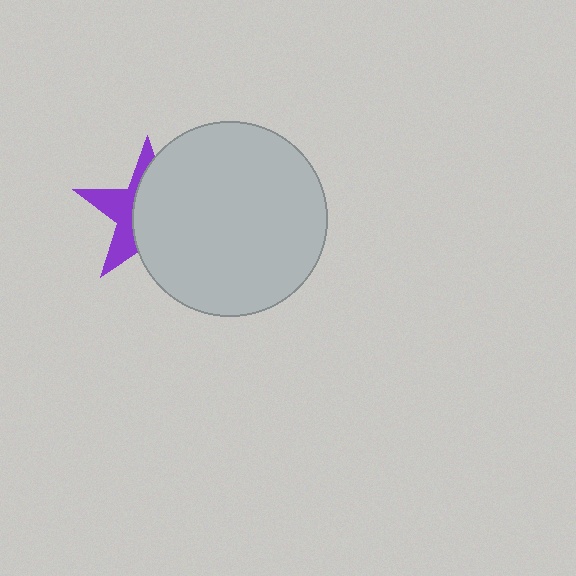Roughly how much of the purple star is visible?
A small part of it is visible (roughly 39%).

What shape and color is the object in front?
The object in front is a light gray circle.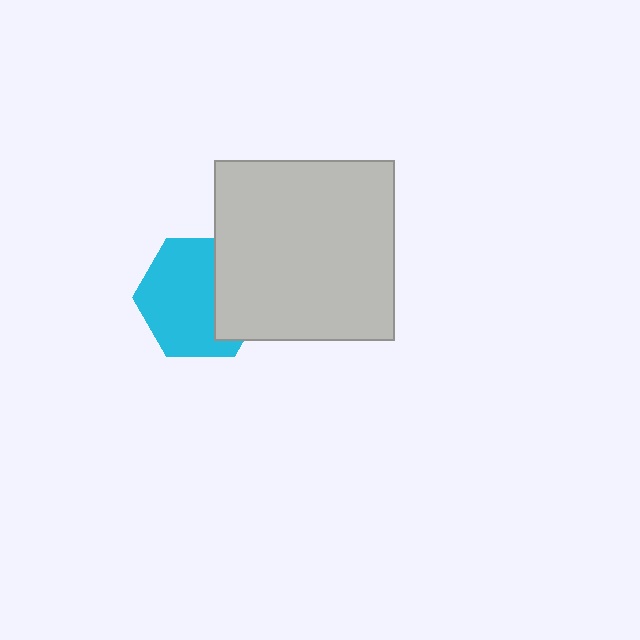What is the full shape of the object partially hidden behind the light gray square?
The partially hidden object is a cyan hexagon.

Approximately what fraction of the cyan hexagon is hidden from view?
Roughly 34% of the cyan hexagon is hidden behind the light gray square.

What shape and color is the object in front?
The object in front is a light gray square.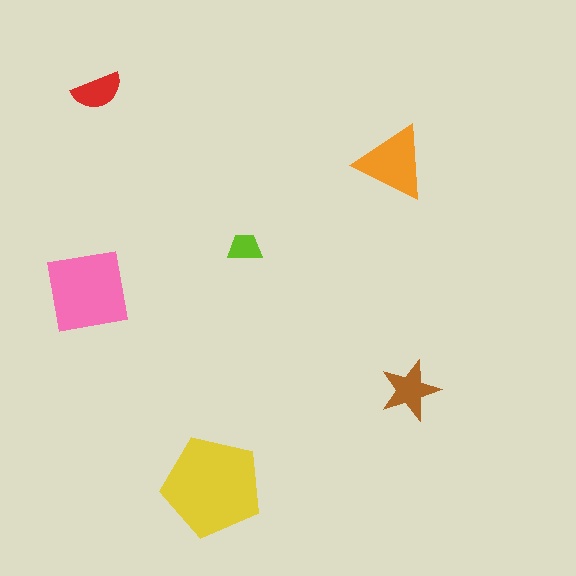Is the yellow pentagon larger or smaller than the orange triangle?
Larger.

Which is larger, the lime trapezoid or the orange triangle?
The orange triangle.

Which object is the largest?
The yellow pentagon.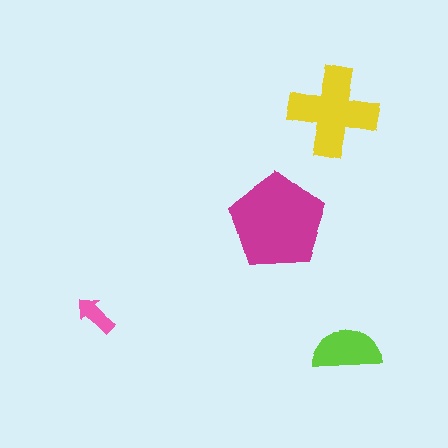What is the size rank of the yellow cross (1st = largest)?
2nd.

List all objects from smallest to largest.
The pink arrow, the lime semicircle, the yellow cross, the magenta pentagon.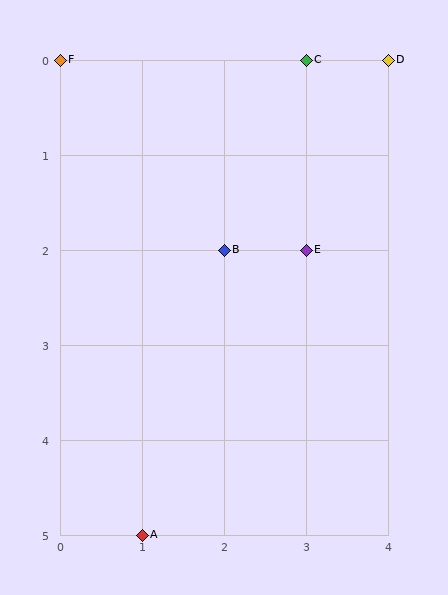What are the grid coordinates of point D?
Point D is at grid coordinates (4, 0).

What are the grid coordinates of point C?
Point C is at grid coordinates (3, 0).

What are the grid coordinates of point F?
Point F is at grid coordinates (0, 0).